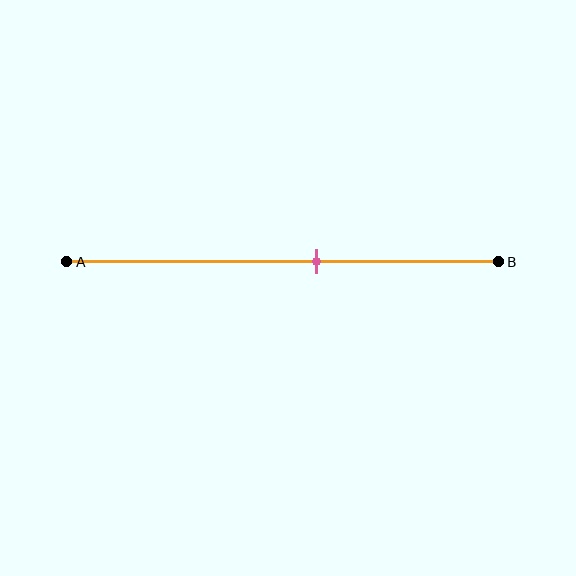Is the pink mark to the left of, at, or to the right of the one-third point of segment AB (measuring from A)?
The pink mark is to the right of the one-third point of segment AB.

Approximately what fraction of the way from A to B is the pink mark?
The pink mark is approximately 60% of the way from A to B.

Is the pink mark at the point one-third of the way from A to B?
No, the mark is at about 60% from A, not at the 33% one-third point.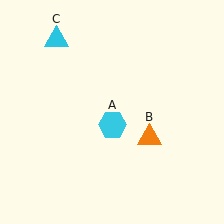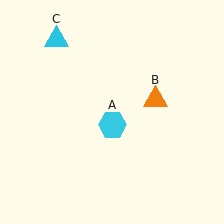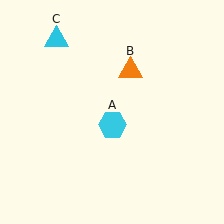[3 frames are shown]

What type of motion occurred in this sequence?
The orange triangle (object B) rotated counterclockwise around the center of the scene.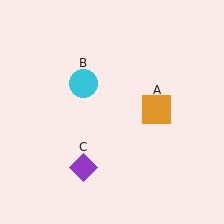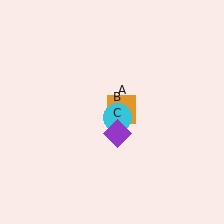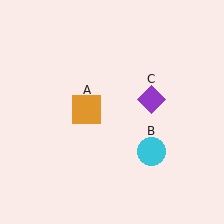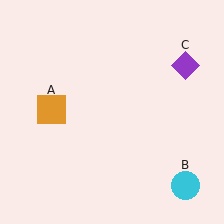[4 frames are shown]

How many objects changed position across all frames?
3 objects changed position: orange square (object A), cyan circle (object B), purple diamond (object C).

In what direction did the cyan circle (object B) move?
The cyan circle (object B) moved down and to the right.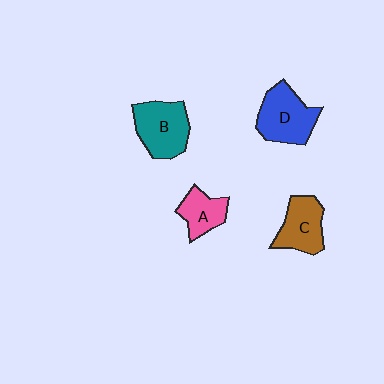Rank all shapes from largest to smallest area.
From largest to smallest: D (blue), B (teal), C (brown), A (pink).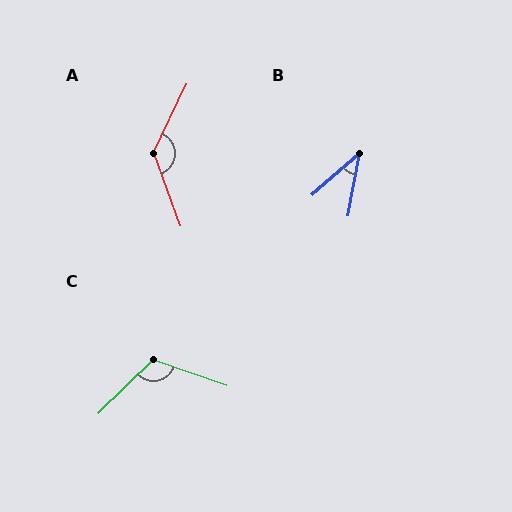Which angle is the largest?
A, at approximately 135 degrees.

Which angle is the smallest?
B, at approximately 39 degrees.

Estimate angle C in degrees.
Approximately 117 degrees.